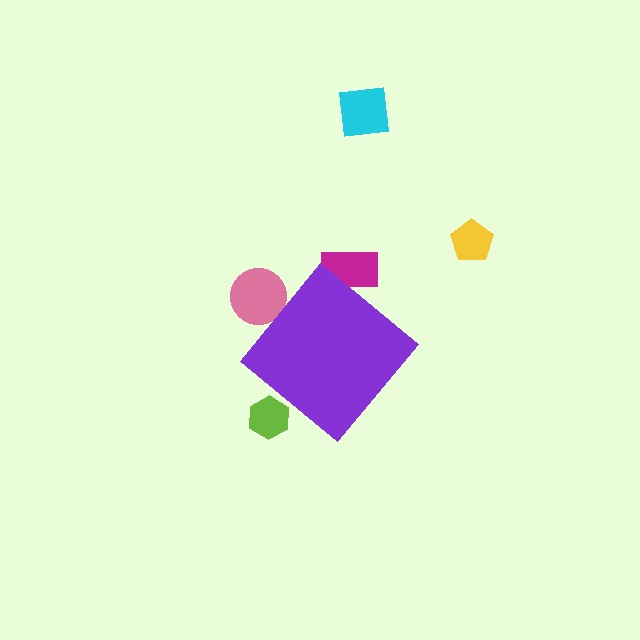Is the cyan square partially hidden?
No, the cyan square is fully visible.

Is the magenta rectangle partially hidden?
Yes, the magenta rectangle is partially hidden behind the purple diamond.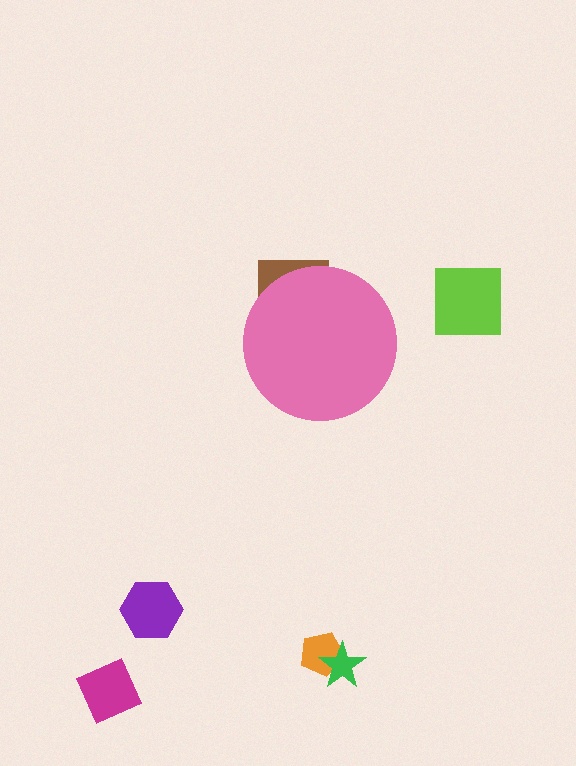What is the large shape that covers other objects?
A pink circle.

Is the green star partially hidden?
No, the green star is fully visible.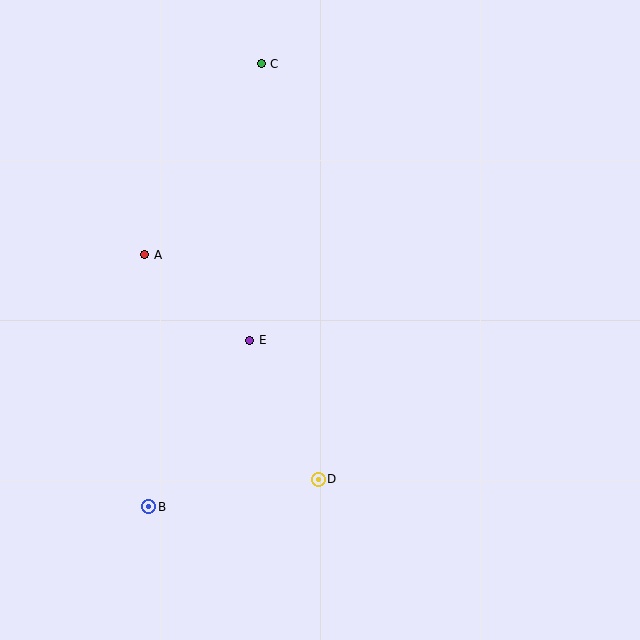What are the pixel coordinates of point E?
Point E is at (250, 340).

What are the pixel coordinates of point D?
Point D is at (318, 479).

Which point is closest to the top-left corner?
Point C is closest to the top-left corner.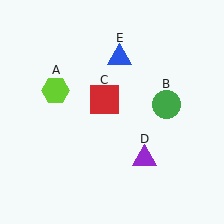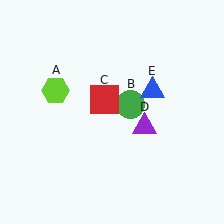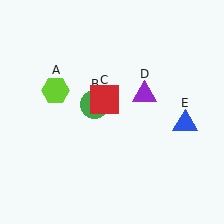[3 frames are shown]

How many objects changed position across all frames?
3 objects changed position: green circle (object B), purple triangle (object D), blue triangle (object E).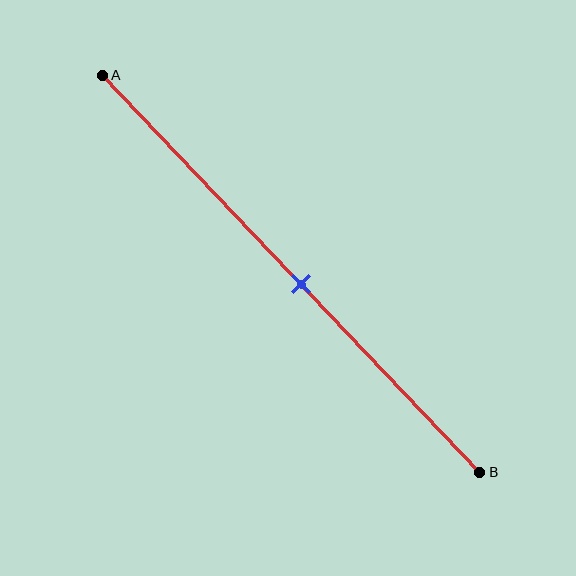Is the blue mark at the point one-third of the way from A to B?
No, the mark is at about 55% from A, not at the 33% one-third point.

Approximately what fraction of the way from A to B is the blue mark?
The blue mark is approximately 55% of the way from A to B.